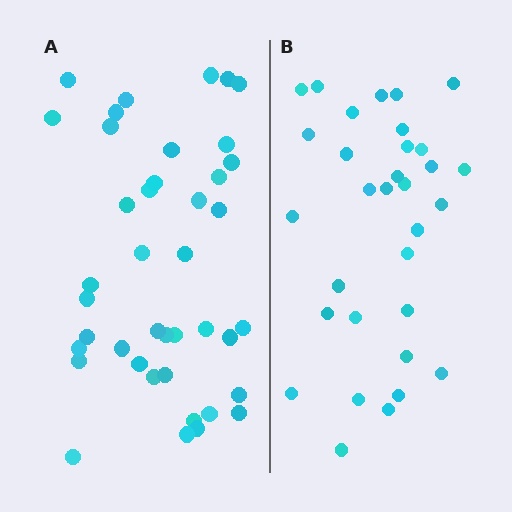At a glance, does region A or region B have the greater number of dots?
Region A (the left region) has more dots.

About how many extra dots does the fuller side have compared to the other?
Region A has roughly 8 or so more dots than region B.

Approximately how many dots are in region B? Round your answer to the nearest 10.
About 30 dots. (The exact count is 32, which rounds to 30.)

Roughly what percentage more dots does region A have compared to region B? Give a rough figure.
About 30% more.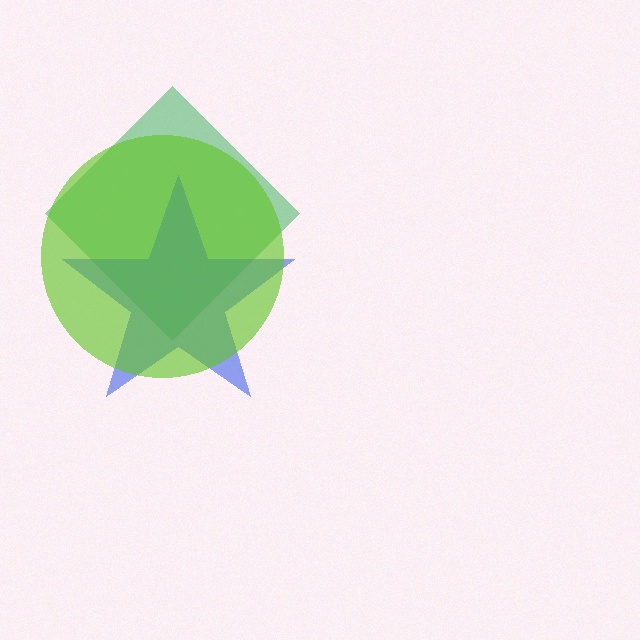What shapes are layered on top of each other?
The layered shapes are: a green diamond, a blue star, a lime circle.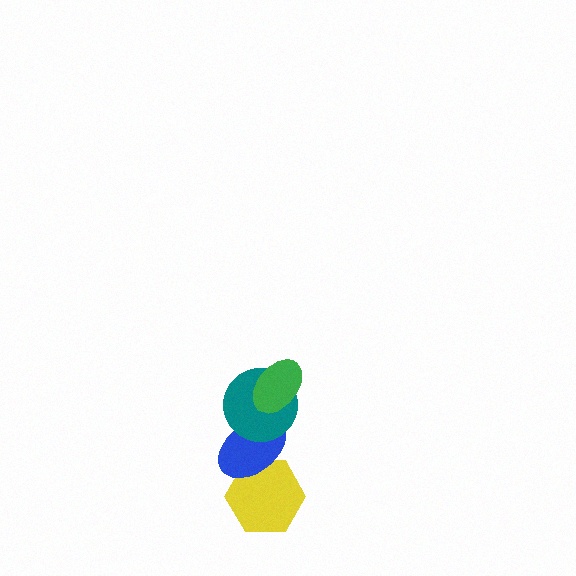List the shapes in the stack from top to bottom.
From top to bottom: the green ellipse, the teal circle, the blue ellipse, the yellow hexagon.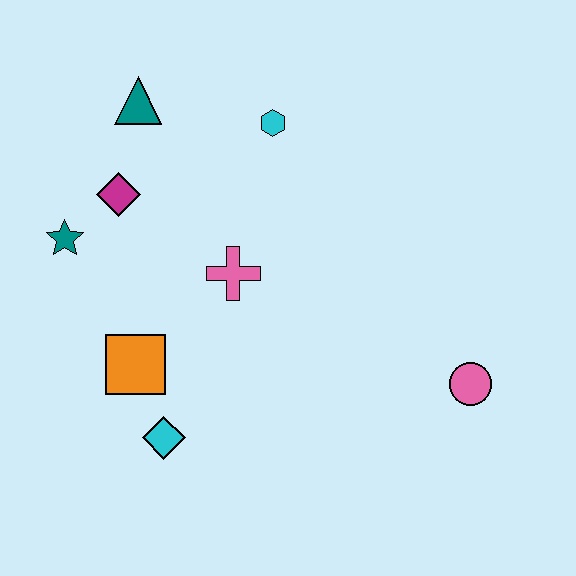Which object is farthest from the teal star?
The pink circle is farthest from the teal star.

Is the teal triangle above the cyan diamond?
Yes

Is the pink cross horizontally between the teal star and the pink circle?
Yes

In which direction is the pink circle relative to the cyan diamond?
The pink circle is to the right of the cyan diamond.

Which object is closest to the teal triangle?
The magenta diamond is closest to the teal triangle.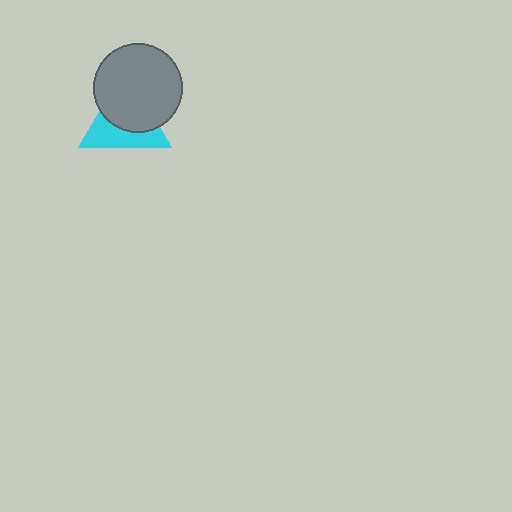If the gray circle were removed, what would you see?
You would see the complete cyan triangle.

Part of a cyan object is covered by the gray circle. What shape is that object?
It is a triangle.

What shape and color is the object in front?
The object in front is a gray circle.